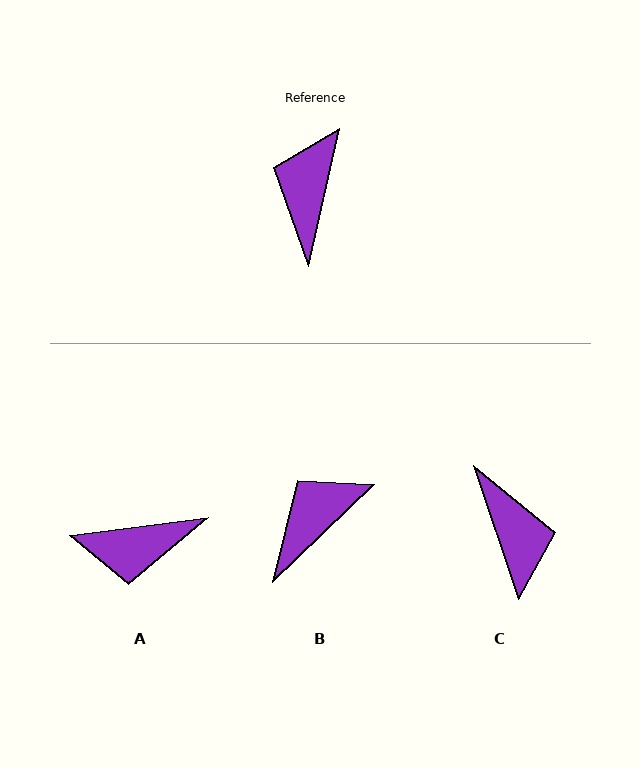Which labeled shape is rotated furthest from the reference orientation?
C, about 149 degrees away.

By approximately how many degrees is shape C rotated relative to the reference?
Approximately 149 degrees clockwise.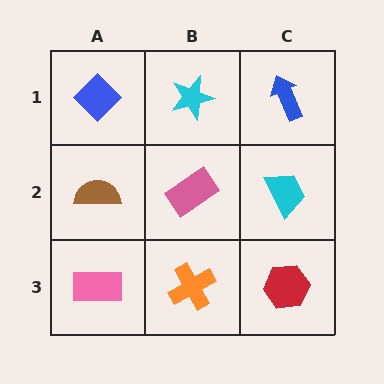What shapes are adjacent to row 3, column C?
A cyan trapezoid (row 2, column C), an orange cross (row 3, column B).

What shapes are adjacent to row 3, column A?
A brown semicircle (row 2, column A), an orange cross (row 3, column B).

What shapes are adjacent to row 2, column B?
A cyan star (row 1, column B), an orange cross (row 3, column B), a brown semicircle (row 2, column A), a cyan trapezoid (row 2, column C).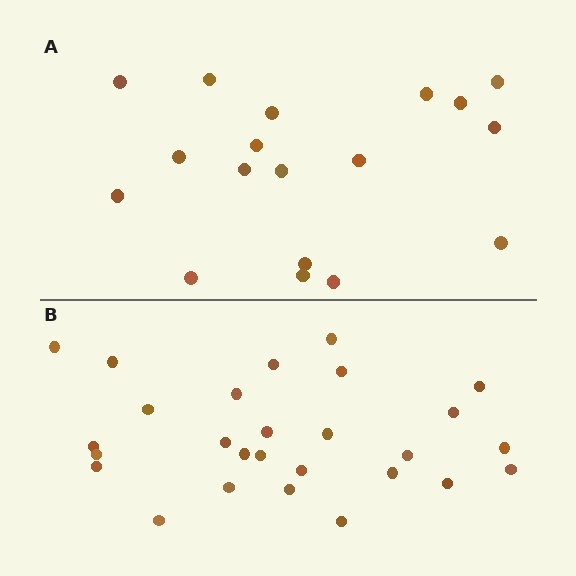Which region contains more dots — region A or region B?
Region B (the bottom region) has more dots.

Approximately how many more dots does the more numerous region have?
Region B has roughly 8 or so more dots than region A.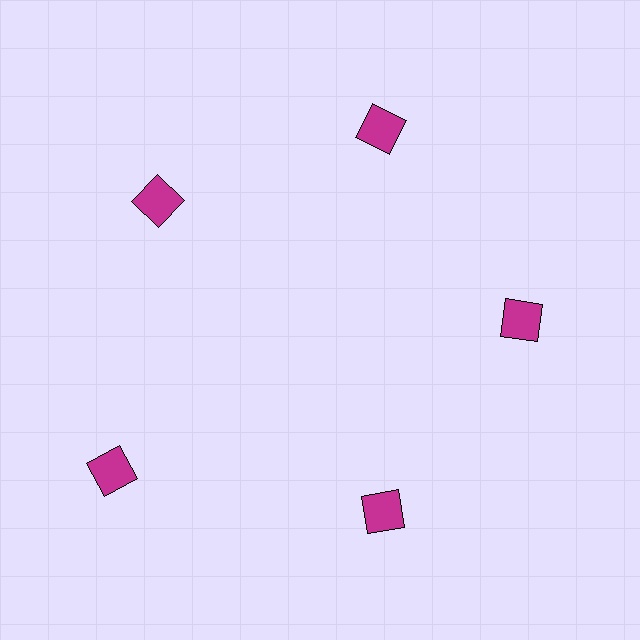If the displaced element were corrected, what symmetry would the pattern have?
It would have 5-fold rotational symmetry — the pattern would map onto itself every 72 degrees.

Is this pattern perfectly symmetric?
No. The 5 magenta squares are arranged in a ring, but one element near the 8 o'clock position is pushed outward from the center, breaking the 5-fold rotational symmetry.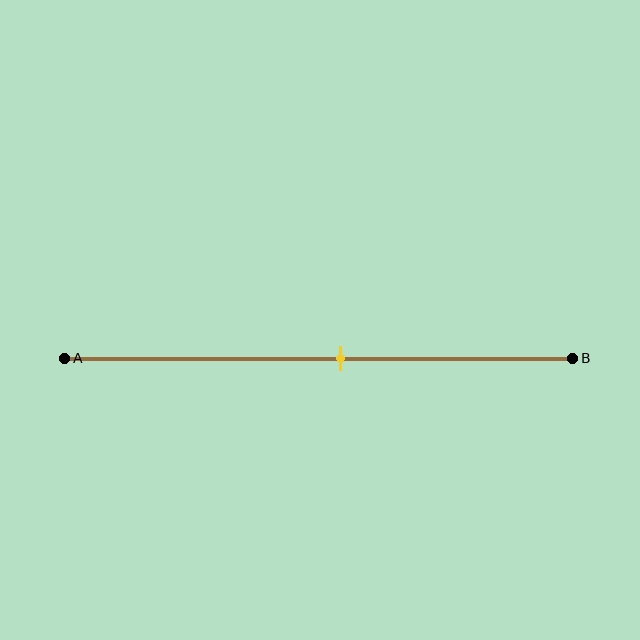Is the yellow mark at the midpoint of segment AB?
No, the mark is at about 55% from A, not at the 50% midpoint.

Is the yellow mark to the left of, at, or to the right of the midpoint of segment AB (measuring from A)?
The yellow mark is to the right of the midpoint of segment AB.